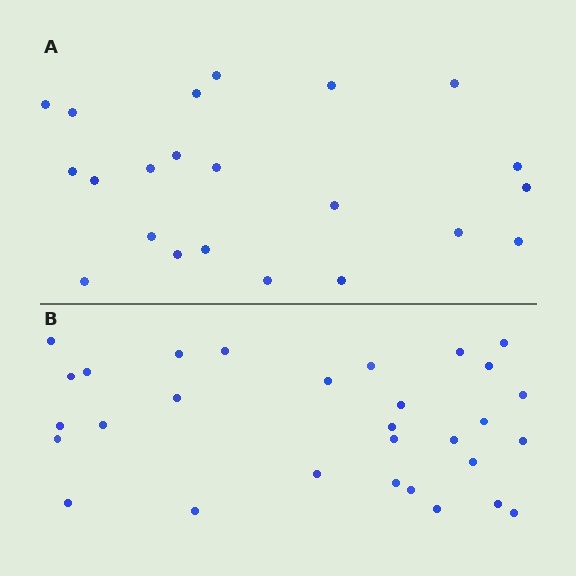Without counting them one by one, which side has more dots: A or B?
Region B (the bottom region) has more dots.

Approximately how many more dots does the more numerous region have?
Region B has roughly 8 or so more dots than region A.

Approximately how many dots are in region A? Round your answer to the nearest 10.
About 20 dots. (The exact count is 22, which rounds to 20.)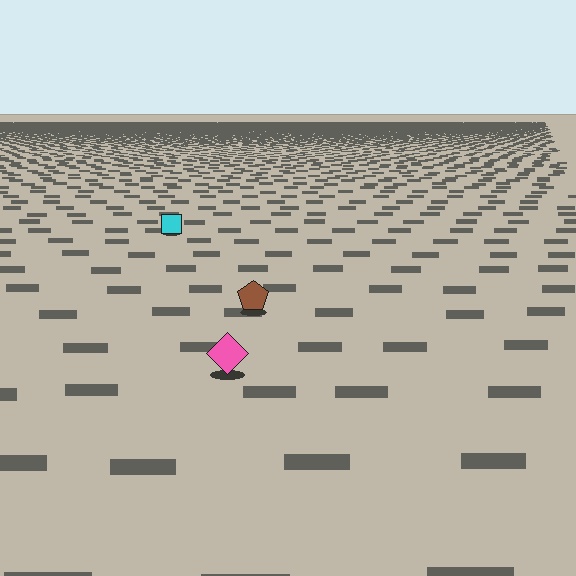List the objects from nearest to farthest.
From nearest to farthest: the pink diamond, the brown pentagon, the cyan square.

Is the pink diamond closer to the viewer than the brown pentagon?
Yes. The pink diamond is closer — you can tell from the texture gradient: the ground texture is coarser near it.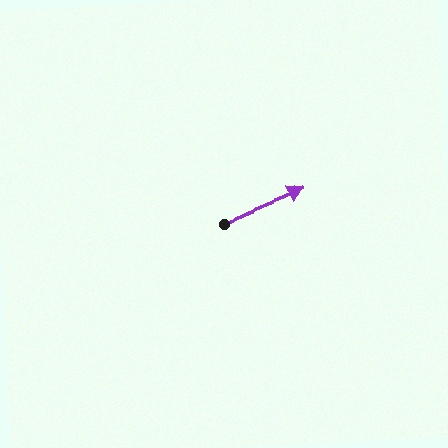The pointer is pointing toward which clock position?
Roughly 2 o'clock.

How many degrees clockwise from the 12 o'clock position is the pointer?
Approximately 68 degrees.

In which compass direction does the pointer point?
East.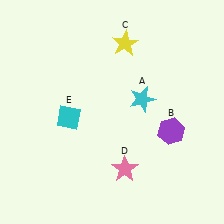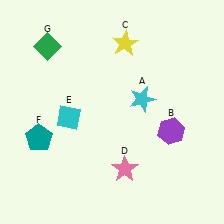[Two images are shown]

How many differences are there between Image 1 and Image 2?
There are 2 differences between the two images.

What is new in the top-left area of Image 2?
A green diamond (G) was added in the top-left area of Image 2.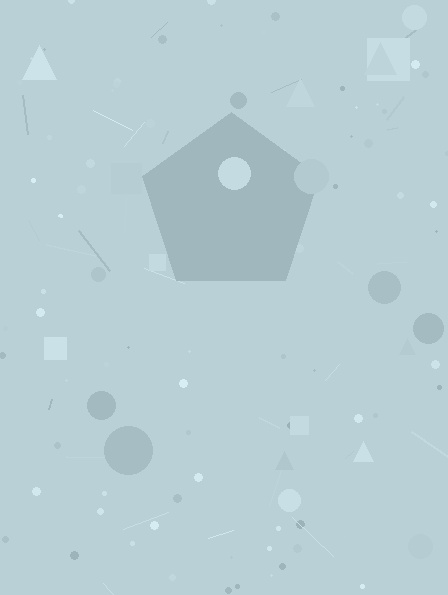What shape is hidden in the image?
A pentagon is hidden in the image.